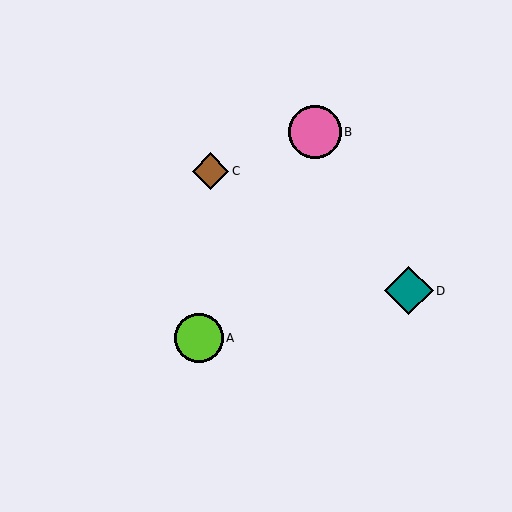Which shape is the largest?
The pink circle (labeled B) is the largest.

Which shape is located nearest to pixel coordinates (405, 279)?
The teal diamond (labeled D) at (409, 291) is nearest to that location.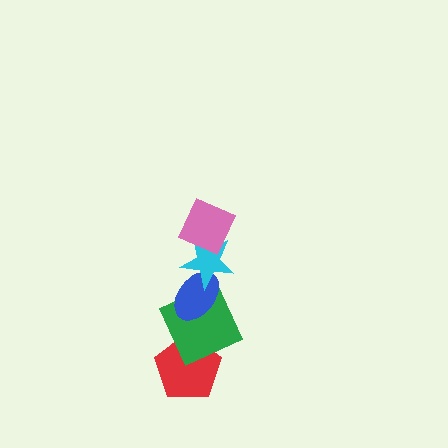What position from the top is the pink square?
The pink square is 1st from the top.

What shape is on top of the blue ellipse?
The cyan star is on top of the blue ellipse.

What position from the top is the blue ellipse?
The blue ellipse is 3rd from the top.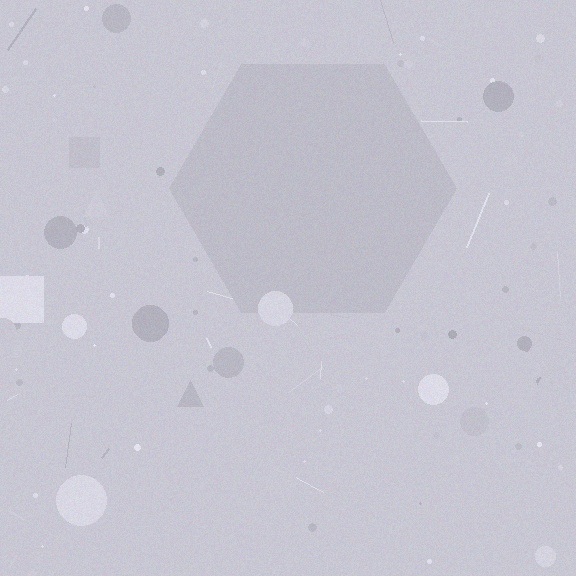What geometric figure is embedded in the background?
A hexagon is embedded in the background.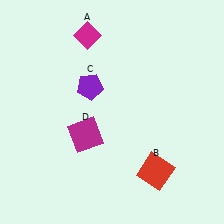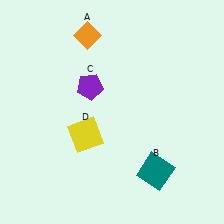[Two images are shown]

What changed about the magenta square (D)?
In Image 1, D is magenta. In Image 2, it changed to yellow.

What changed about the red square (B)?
In Image 1, B is red. In Image 2, it changed to teal.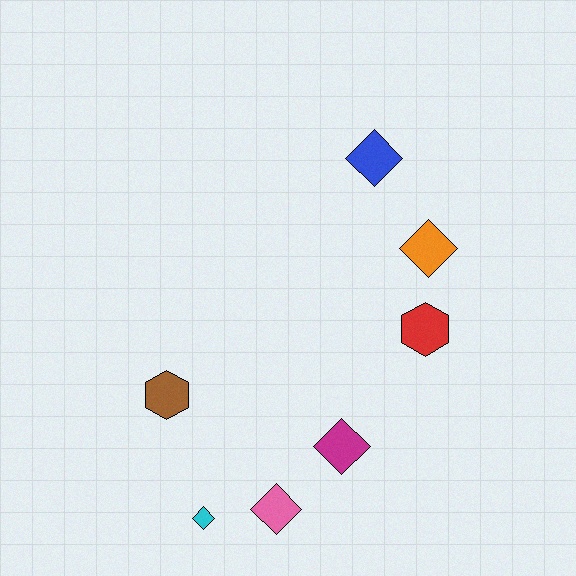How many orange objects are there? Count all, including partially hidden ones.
There is 1 orange object.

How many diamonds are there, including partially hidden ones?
There are 5 diamonds.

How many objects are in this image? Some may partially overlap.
There are 7 objects.